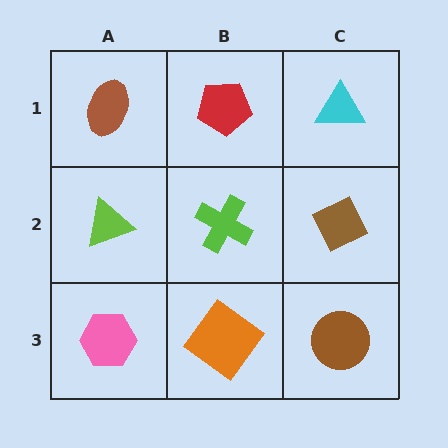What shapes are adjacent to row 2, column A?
A brown ellipse (row 1, column A), a pink hexagon (row 3, column A), a lime cross (row 2, column B).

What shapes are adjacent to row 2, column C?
A cyan triangle (row 1, column C), a brown circle (row 3, column C), a lime cross (row 2, column B).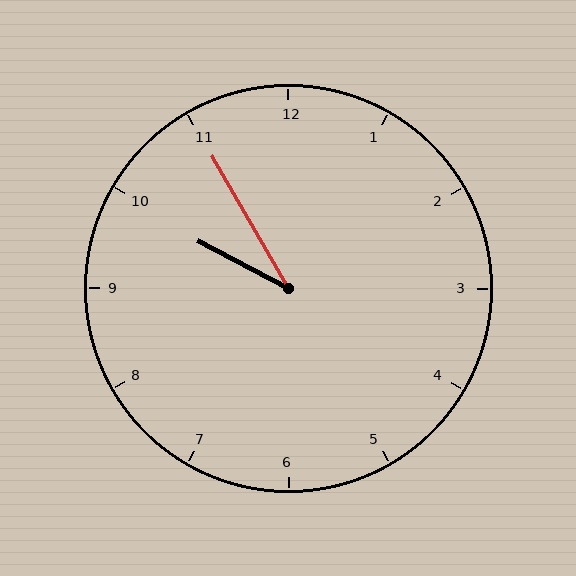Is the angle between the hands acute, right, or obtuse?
It is acute.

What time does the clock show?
9:55.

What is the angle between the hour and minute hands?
Approximately 32 degrees.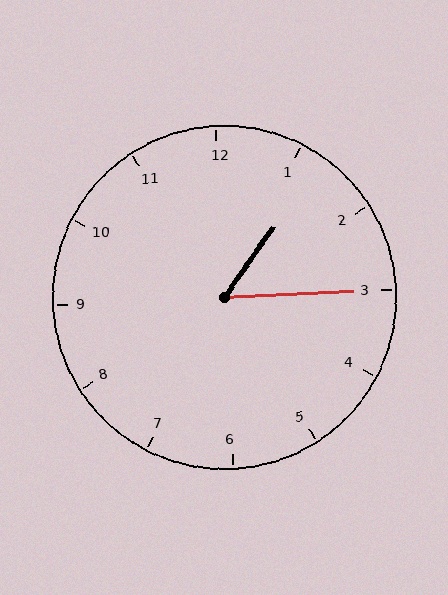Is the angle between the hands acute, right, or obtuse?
It is acute.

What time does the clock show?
1:15.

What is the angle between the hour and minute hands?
Approximately 52 degrees.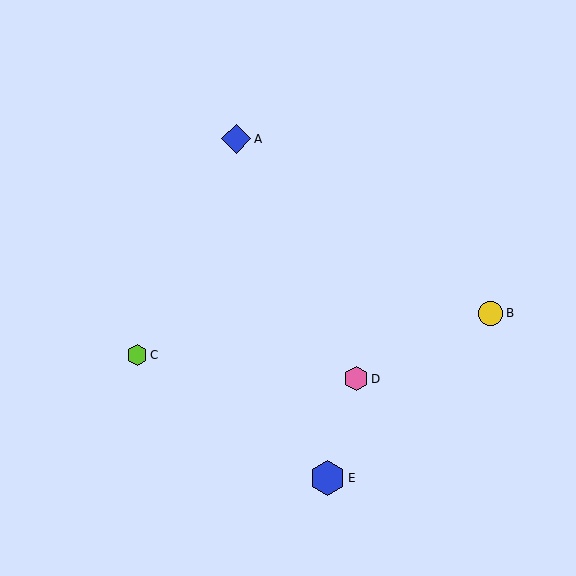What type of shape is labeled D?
Shape D is a pink hexagon.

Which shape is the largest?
The blue hexagon (labeled E) is the largest.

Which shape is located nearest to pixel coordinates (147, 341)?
The lime hexagon (labeled C) at (137, 355) is nearest to that location.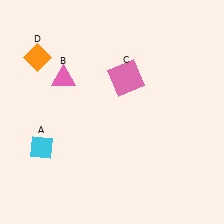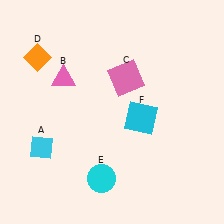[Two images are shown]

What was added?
A cyan circle (E), a cyan square (F) were added in Image 2.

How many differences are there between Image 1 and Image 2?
There are 2 differences between the two images.